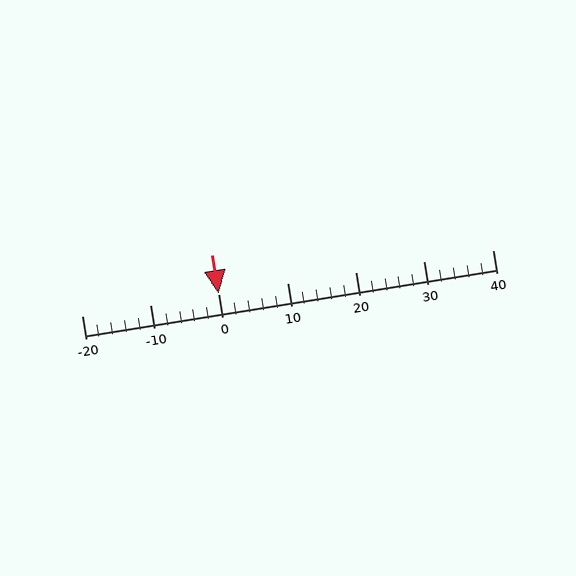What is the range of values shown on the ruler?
The ruler shows values from -20 to 40.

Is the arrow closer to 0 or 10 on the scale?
The arrow is closer to 0.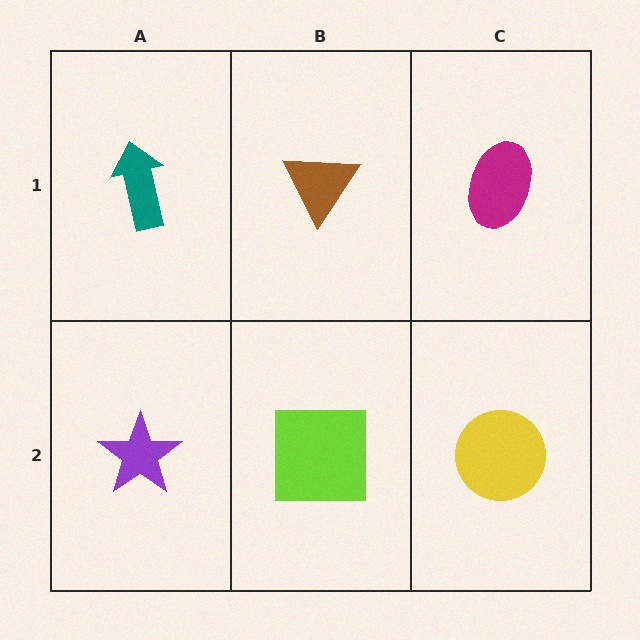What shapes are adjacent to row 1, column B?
A lime square (row 2, column B), a teal arrow (row 1, column A), a magenta ellipse (row 1, column C).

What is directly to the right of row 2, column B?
A yellow circle.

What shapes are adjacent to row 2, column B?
A brown triangle (row 1, column B), a purple star (row 2, column A), a yellow circle (row 2, column C).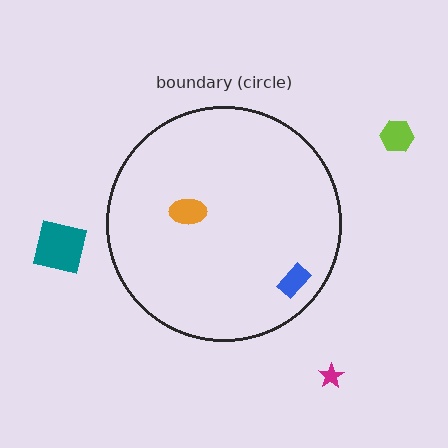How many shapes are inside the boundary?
2 inside, 3 outside.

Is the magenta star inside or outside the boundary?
Outside.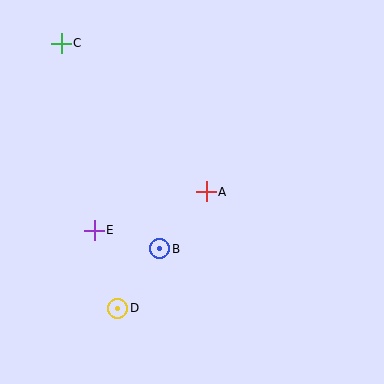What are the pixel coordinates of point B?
Point B is at (160, 249).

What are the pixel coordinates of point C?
Point C is at (61, 43).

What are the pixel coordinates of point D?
Point D is at (118, 308).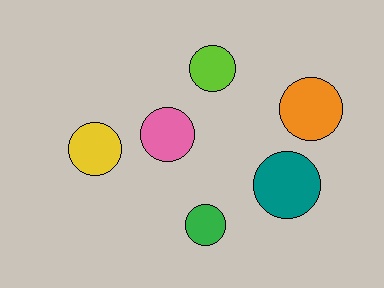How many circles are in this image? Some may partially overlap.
There are 6 circles.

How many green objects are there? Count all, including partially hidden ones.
There is 1 green object.